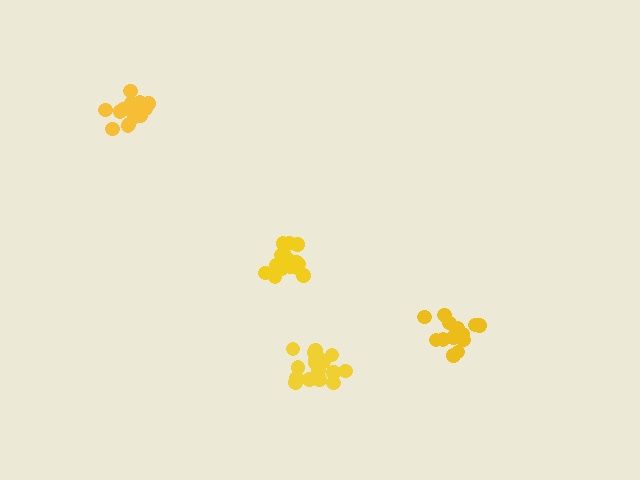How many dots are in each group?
Group 1: 16 dots, Group 2: 16 dots, Group 3: 16 dots, Group 4: 17 dots (65 total).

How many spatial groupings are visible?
There are 4 spatial groupings.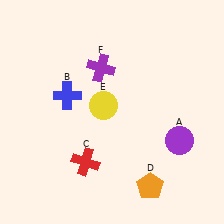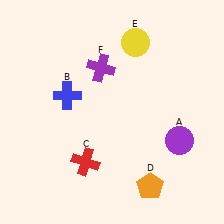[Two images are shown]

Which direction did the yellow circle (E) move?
The yellow circle (E) moved up.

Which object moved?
The yellow circle (E) moved up.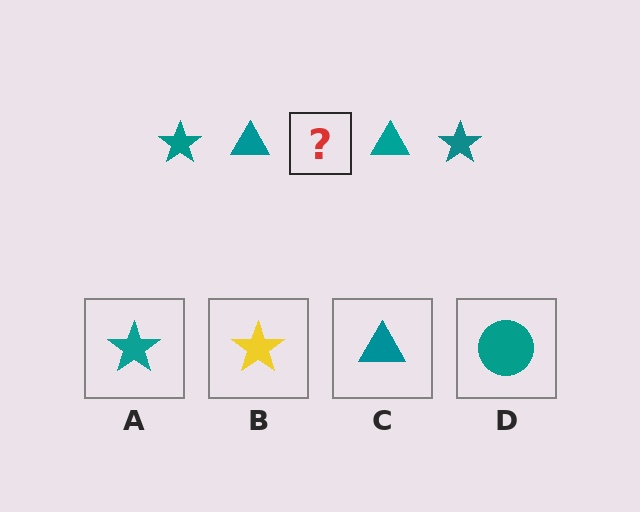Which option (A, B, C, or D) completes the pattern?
A.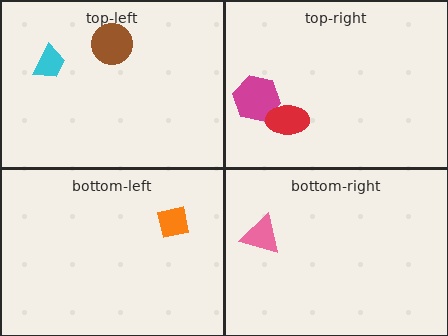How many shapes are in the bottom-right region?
1.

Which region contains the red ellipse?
The top-right region.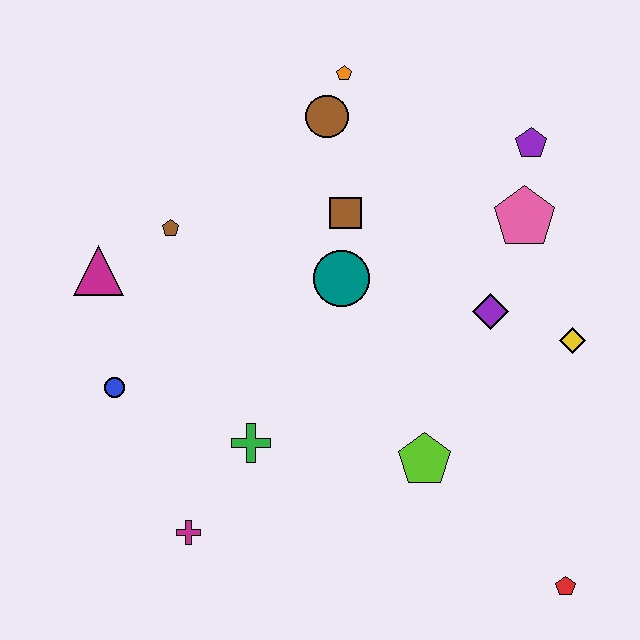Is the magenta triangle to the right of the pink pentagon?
No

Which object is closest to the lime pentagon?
The purple diamond is closest to the lime pentagon.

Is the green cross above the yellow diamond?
No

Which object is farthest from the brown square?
The red pentagon is farthest from the brown square.